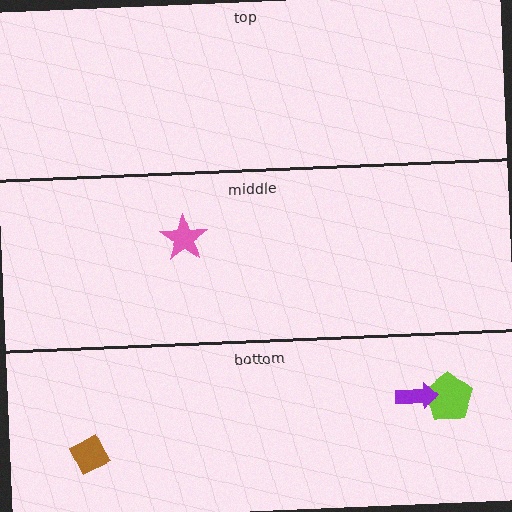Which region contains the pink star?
The middle region.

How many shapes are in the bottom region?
3.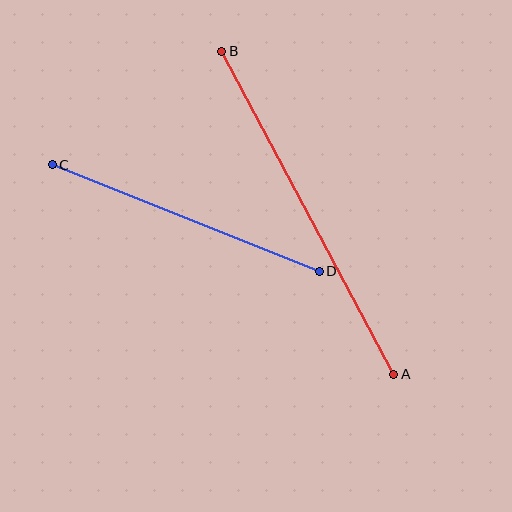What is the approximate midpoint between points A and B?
The midpoint is at approximately (308, 213) pixels.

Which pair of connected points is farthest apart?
Points A and B are farthest apart.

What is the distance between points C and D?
The distance is approximately 287 pixels.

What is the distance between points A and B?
The distance is approximately 366 pixels.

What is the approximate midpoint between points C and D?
The midpoint is at approximately (186, 218) pixels.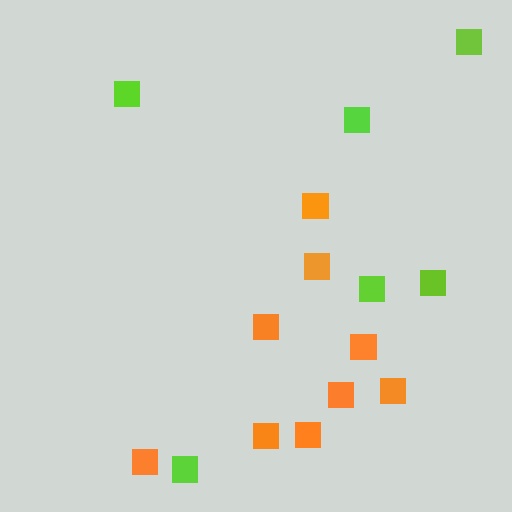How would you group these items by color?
There are 2 groups: one group of lime squares (6) and one group of orange squares (9).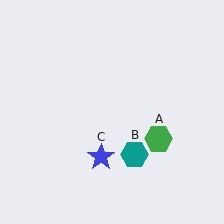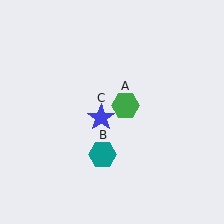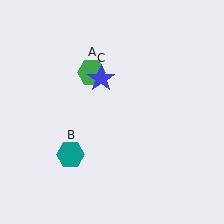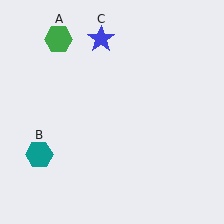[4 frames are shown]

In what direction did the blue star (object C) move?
The blue star (object C) moved up.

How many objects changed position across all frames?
3 objects changed position: green hexagon (object A), teal hexagon (object B), blue star (object C).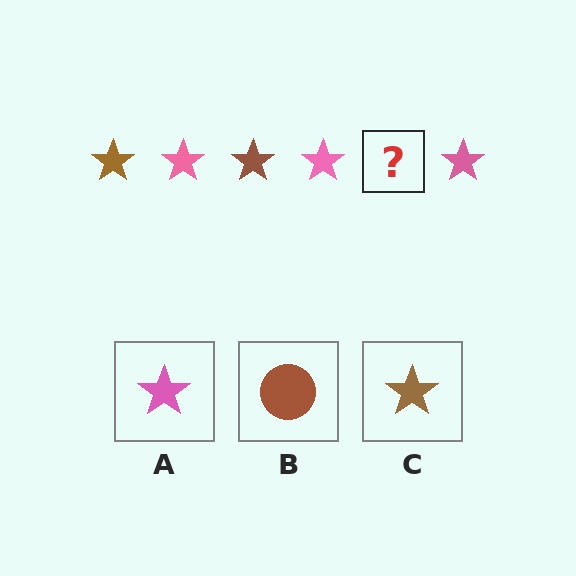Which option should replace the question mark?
Option C.